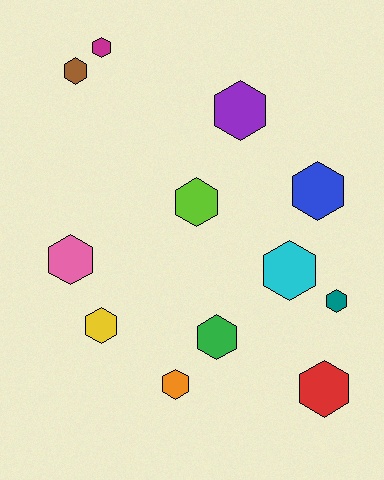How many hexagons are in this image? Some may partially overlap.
There are 12 hexagons.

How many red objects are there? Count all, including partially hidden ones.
There is 1 red object.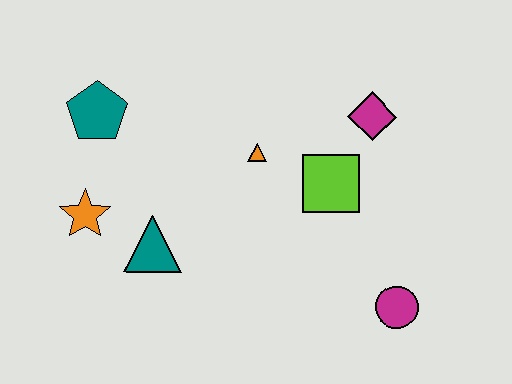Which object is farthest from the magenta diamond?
The orange star is farthest from the magenta diamond.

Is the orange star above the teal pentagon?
No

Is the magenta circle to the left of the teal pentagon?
No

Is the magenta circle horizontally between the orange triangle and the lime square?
No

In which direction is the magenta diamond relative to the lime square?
The magenta diamond is above the lime square.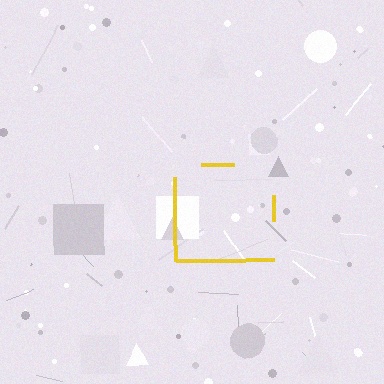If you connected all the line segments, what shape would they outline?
They would outline a square.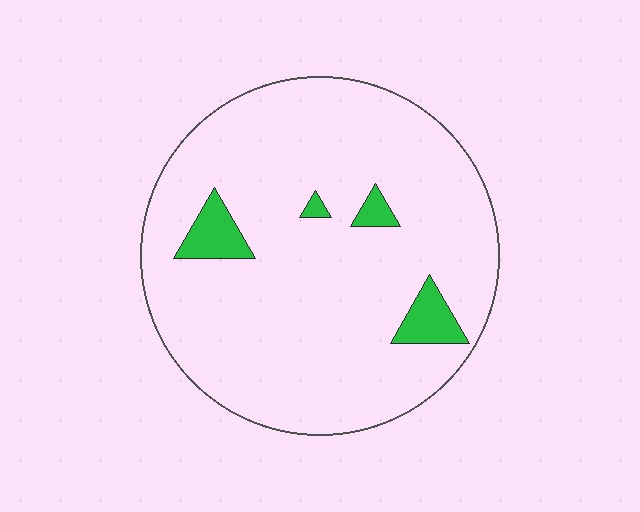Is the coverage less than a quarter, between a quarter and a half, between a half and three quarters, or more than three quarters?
Less than a quarter.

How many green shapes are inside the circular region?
4.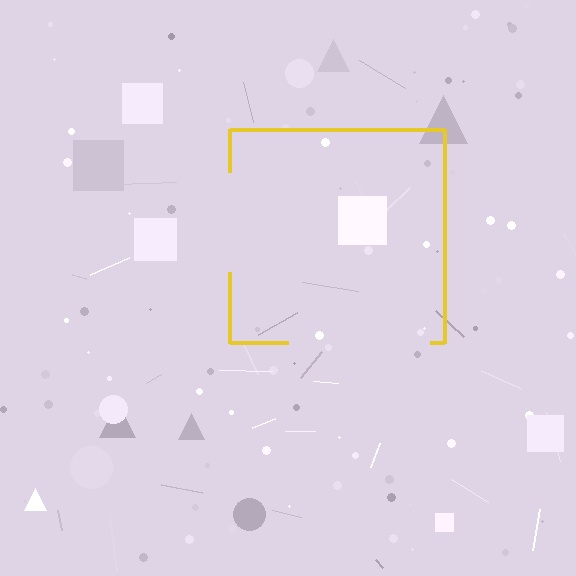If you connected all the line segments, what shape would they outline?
They would outline a square.